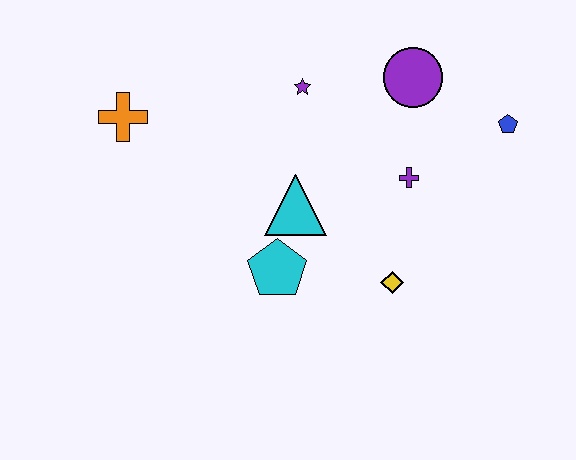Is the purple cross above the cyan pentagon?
Yes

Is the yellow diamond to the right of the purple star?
Yes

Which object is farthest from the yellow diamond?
The orange cross is farthest from the yellow diamond.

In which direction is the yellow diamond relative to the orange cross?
The yellow diamond is to the right of the orange cross.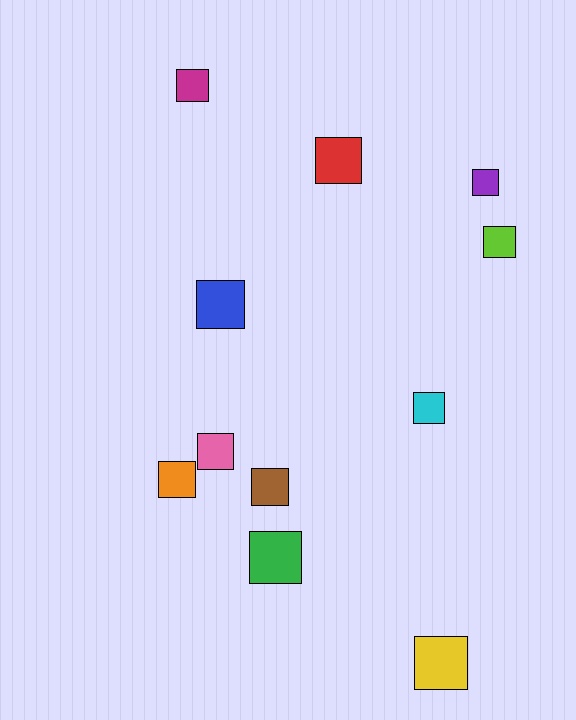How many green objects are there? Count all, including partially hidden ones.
There is 1 green object.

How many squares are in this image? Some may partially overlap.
There are 11 squares.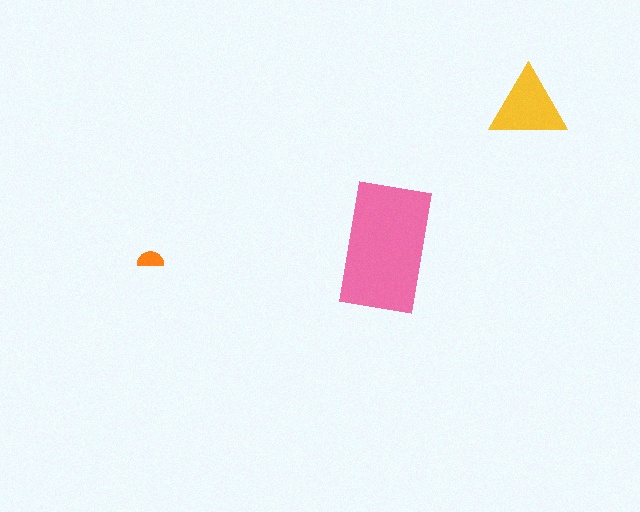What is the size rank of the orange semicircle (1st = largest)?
3rd.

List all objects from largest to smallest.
The pink rectangle, the yellow triangle, the orange semicircle.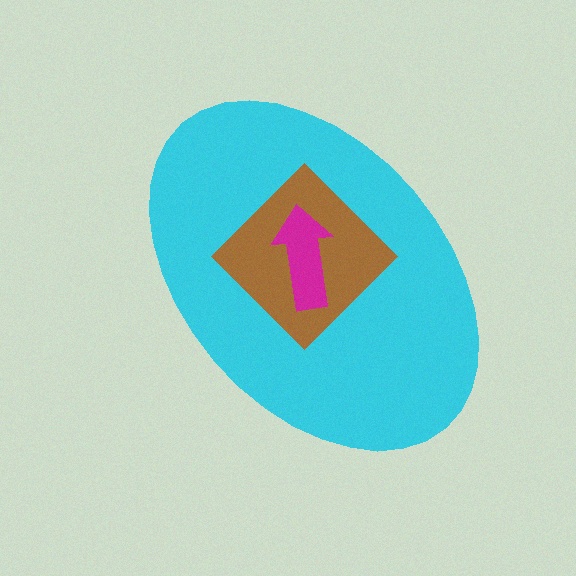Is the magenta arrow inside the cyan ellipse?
Yes.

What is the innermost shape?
The magenta arrow.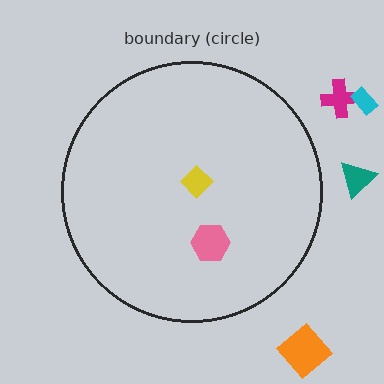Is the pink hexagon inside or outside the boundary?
Inside.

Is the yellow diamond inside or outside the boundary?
Inside.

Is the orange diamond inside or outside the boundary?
Outside.